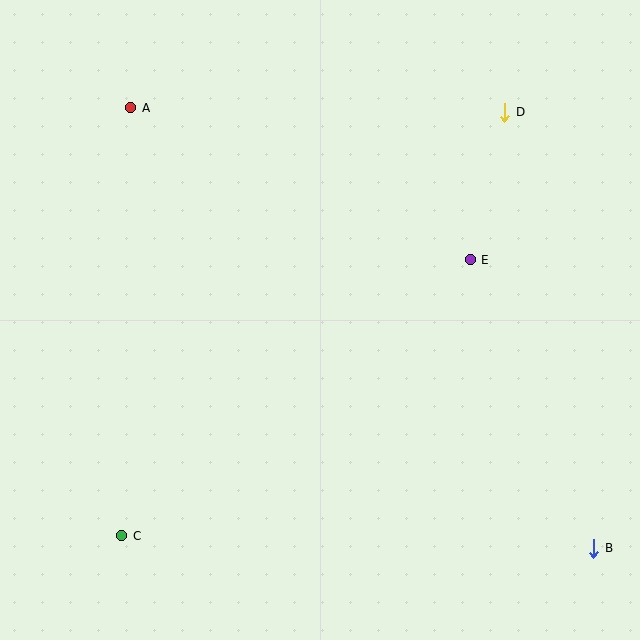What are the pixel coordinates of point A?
Point A is at (131, 108).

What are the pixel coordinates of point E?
Point E is at (470, 260).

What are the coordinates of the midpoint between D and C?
The midpoint between D and C is at (313, 324).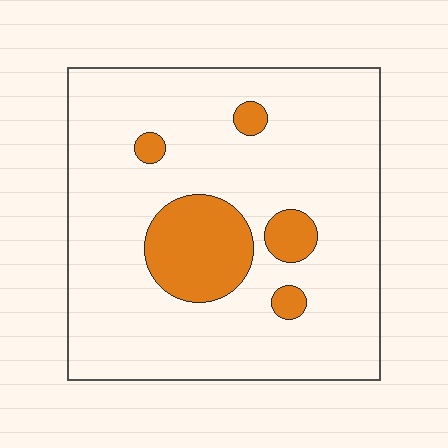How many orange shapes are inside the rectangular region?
5.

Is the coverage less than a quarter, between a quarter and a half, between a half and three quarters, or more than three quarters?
Less than a quarter.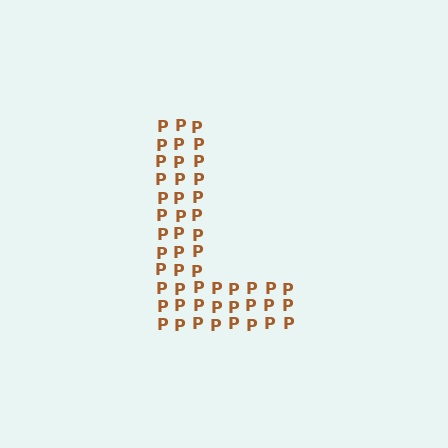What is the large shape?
The large shape is the letter L.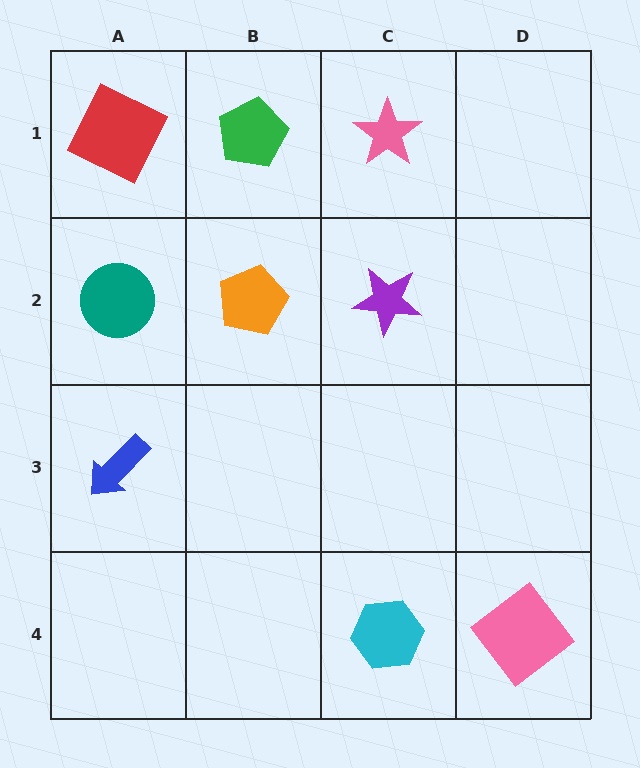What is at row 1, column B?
A green pentagon.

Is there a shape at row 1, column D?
No, that cell is empty.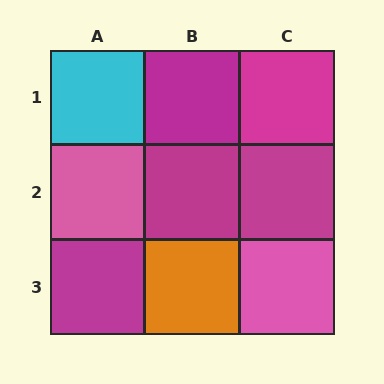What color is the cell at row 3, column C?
Pink.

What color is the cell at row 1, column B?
Magenta.